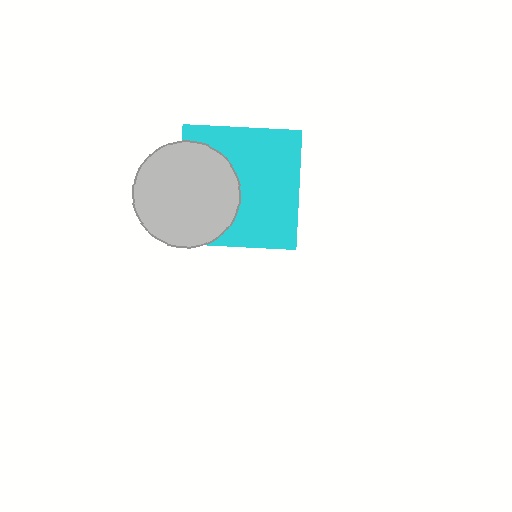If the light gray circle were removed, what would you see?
You would see the complete cyan square.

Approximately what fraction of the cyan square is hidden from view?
Roughly 37% of the cyan square is hidden behind the light gray circle.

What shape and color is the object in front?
The object in front is a light gray circle.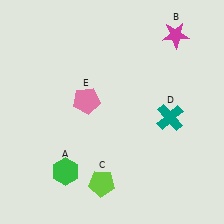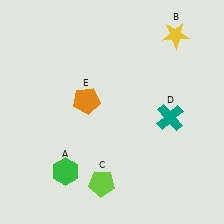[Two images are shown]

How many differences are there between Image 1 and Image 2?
There are 2 differences between the two images.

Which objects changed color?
B changed from magenta to yellow. E changed from pink to orange.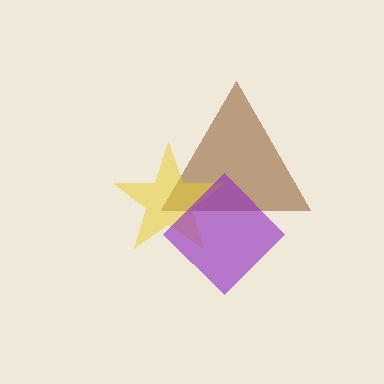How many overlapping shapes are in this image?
There are 3 overlapping shapes in the image.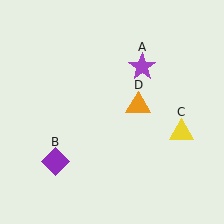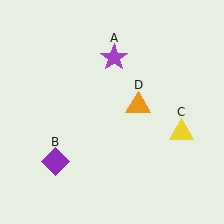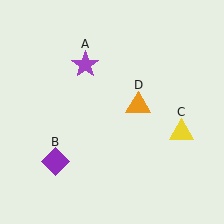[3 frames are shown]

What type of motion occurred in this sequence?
The purple star (object A) rotated counterclockwise around the center of the scene.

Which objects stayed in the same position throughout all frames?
Purple diamond (object B) and yellow triangle (object C) and orange triangle (object D) remained stationary.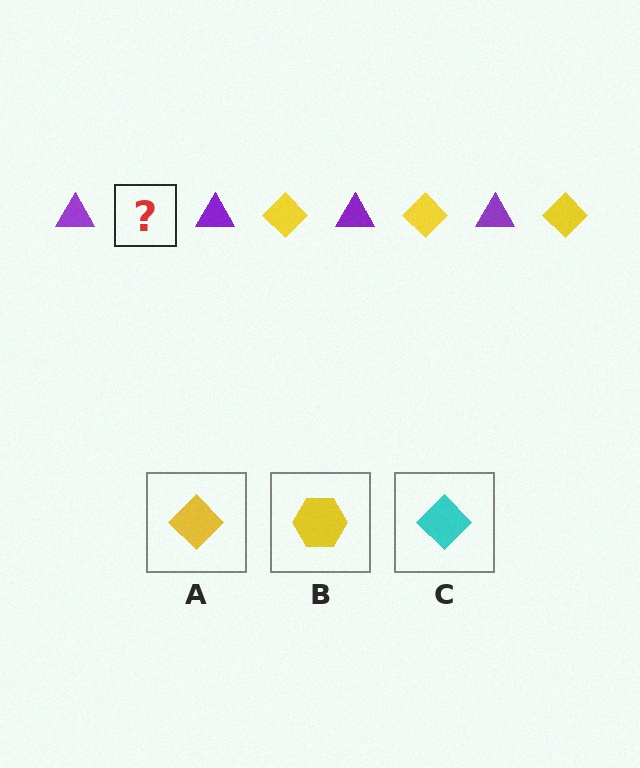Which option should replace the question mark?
Option A.